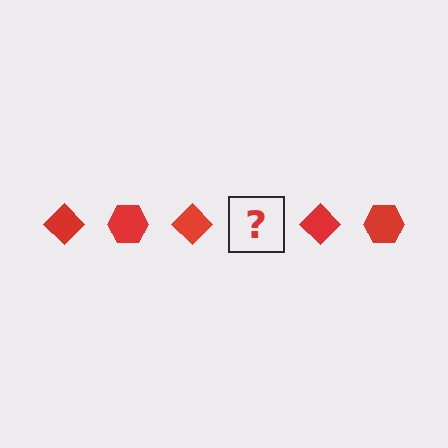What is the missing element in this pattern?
The missing element is a red hexagon.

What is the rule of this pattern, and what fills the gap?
The rule is that the pattern cycles through diamond, hexagon shapes in red. The gap should be filled with a red hexagon.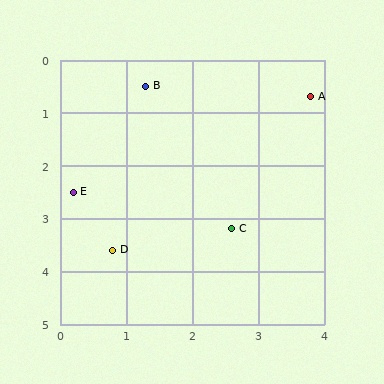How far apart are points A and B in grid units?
Points A and B are about 2.5 grid units apart.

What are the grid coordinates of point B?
Point B is at approximately (1.3, 0.5).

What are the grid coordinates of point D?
Point D is at approximately (0.8, 3.6).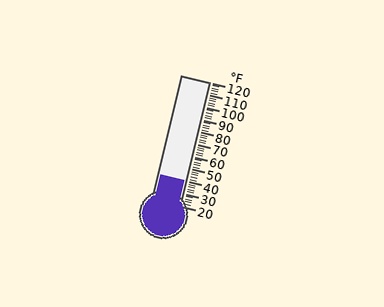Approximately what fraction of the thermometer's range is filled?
The thermometer is filled to approximately 20% of its range.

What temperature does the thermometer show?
The thermometer shows approximately 40°F.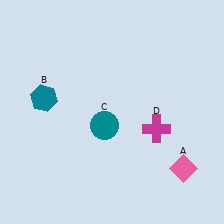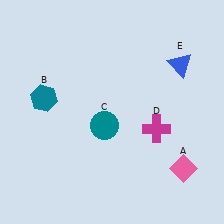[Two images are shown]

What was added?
A blue triangle (E) was added in Image 2.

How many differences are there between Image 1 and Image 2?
There is 1 difference between the two images.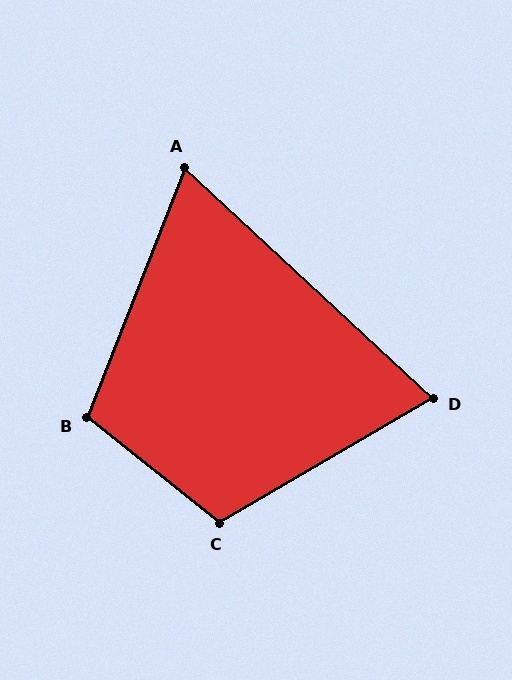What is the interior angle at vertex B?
Approximately 107 degrees (obtuse).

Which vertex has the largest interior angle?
C, at approximately 111 degrees.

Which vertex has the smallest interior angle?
A, at approximately 69 degrees.